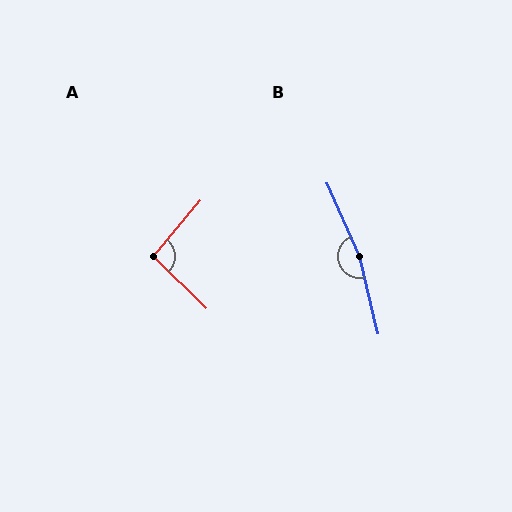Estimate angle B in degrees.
Approximately 170 degrees.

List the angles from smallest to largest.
A (94°), B (170°).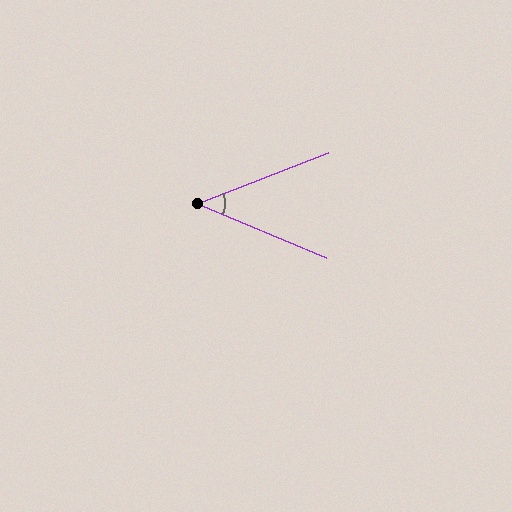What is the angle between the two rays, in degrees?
Approximately 44 degrees.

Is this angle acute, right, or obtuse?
It is acute.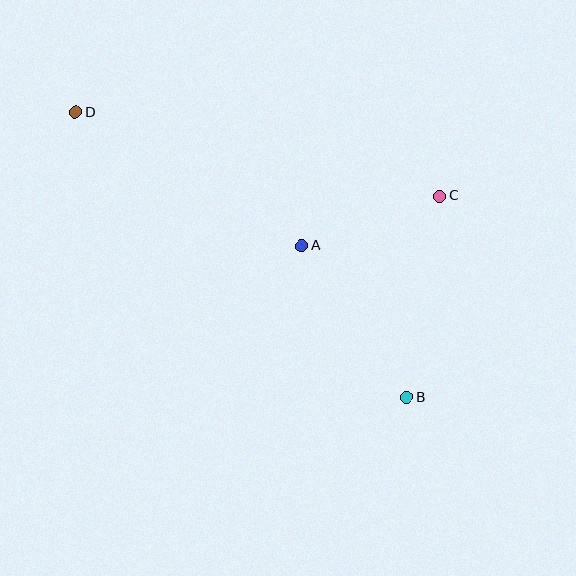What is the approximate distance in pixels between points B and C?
The distance between B and C is approximately 204 pixels.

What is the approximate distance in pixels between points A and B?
The distance between A and B is approximately 185 pixels.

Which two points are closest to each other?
Points A and C are closest to each other.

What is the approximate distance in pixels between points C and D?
The distance between C and D is approximately 374 pixels.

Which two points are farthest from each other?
Points B and D are farthest from each other.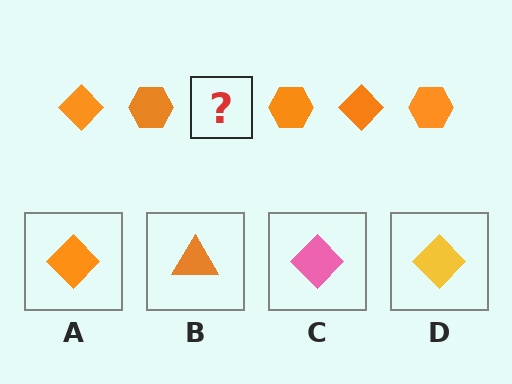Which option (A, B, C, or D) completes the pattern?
A.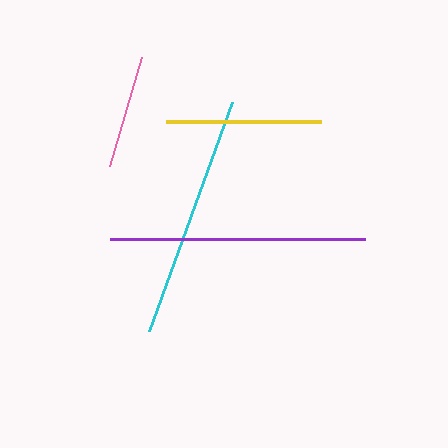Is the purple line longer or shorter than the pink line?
The purple line is longer than the pink line.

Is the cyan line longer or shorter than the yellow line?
The cyan line is longer than the yellow line.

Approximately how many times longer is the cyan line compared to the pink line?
The cyan line is approximately 2.1 times the length of the pink line.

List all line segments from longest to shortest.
From longest to shortest: purple, cyan, yellow, pink.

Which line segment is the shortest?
The pink line is the shortest at approximately 113 pixels.